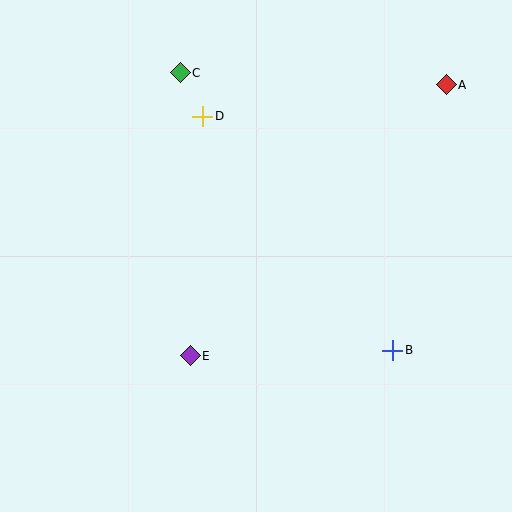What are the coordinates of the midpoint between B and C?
The midpoint between B and C is at (286, 212).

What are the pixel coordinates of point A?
Point A is at (446, 85).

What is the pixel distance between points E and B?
The distance between E and B is 203 pixels.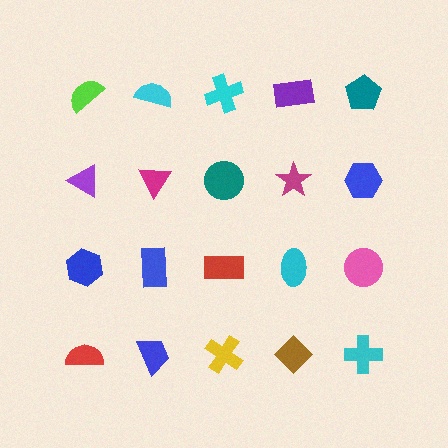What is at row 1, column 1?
A lime semicircle.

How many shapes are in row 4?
5 shapes.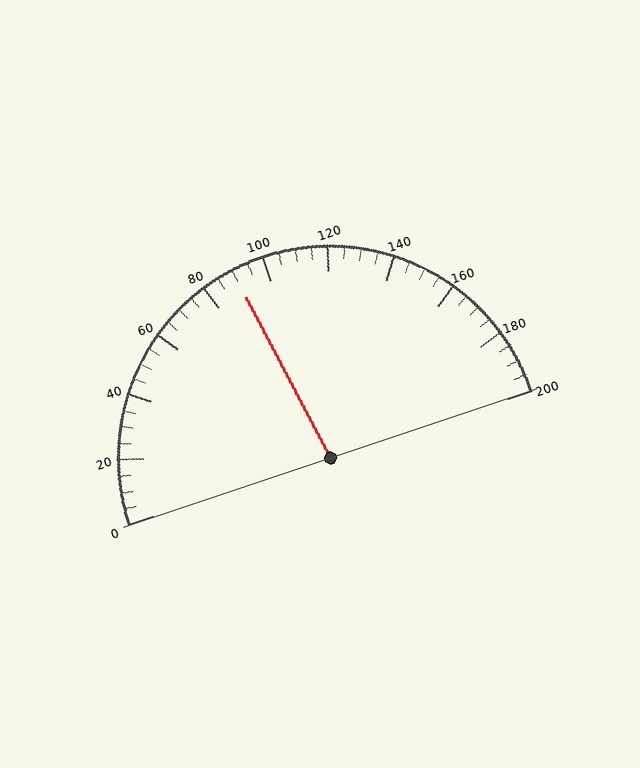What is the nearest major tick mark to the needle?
The nearest major tick mark is 80.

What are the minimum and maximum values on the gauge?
The gauge ranges from 0 to 200.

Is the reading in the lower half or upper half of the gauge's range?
The reading is in the lower half of the range (0 to 200).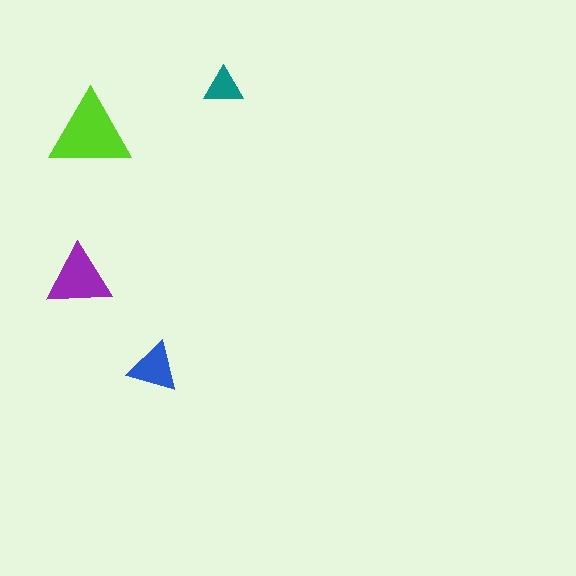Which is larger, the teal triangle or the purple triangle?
The purple one.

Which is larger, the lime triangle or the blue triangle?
The lime one.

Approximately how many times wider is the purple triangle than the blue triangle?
About 1.5 times wider.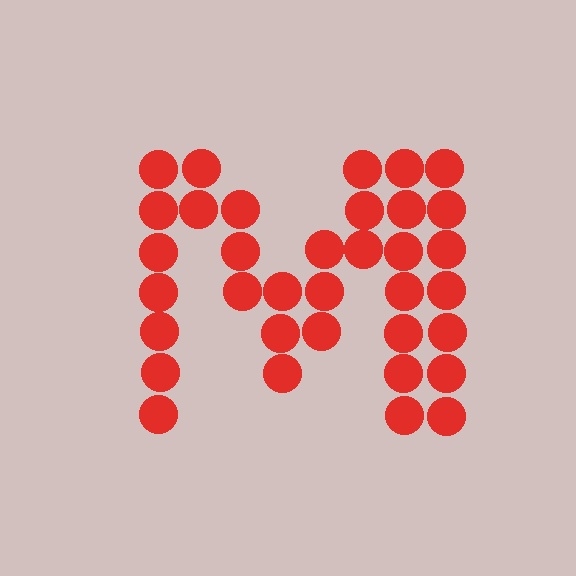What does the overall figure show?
The overall figure shows the letter M.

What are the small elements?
The small elements are circles.